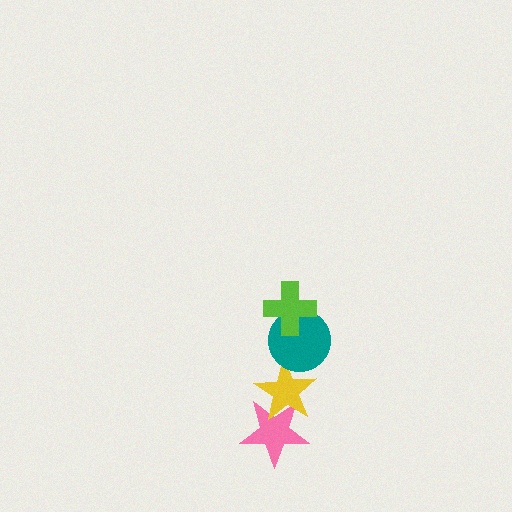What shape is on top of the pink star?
The yellow star is on top of the pink star.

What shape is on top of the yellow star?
The teal circle is on top of the yellow star.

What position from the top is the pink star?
The pink star is 4th from the top.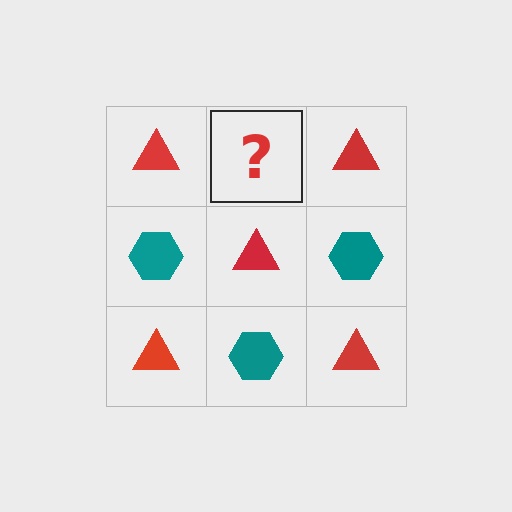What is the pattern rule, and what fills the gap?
The rule is that it alternates red triangle and teal hexagon in a checkerboard pattern. The gap should be filled with a teal hexagon.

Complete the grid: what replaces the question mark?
The question mark should be replaced with a teal hexagon.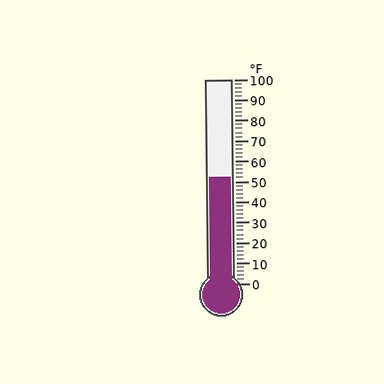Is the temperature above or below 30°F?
The temperature is above 30°F.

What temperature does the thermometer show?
The thermometer shows approximately 52°F.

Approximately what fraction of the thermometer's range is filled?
The thermometer is filled to approximately 50% of its range.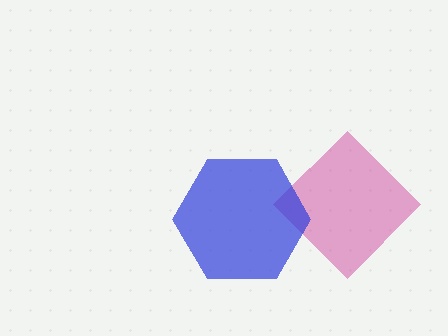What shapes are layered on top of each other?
The layered shapes are: a magenta diamond, a blue hexagon.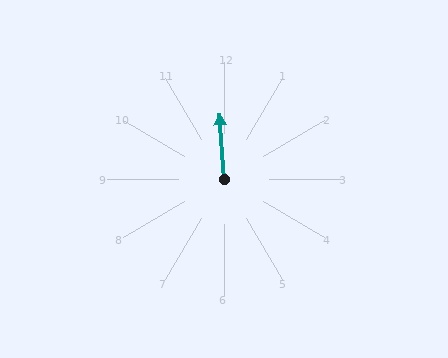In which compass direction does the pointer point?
North.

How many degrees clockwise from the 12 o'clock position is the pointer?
Approximately 356 degrees.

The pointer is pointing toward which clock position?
Roughly 12 o'clock.